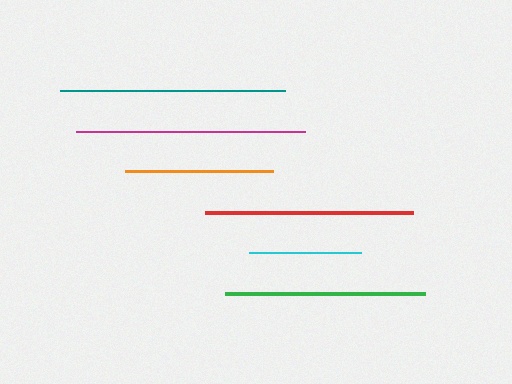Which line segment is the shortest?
The cyan line is the shortest at approximately 111 pixels.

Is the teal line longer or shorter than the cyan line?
The teal line is longer than the cyan line.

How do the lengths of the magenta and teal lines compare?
The magenta and teal lines are approximately the same length.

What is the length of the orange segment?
The orange segment is approximately 148 pixels long.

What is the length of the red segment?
The red segment is approximately 208 pixels long.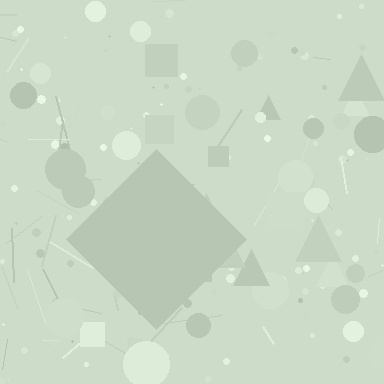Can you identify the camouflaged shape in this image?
The camouflaged shape is a diamond.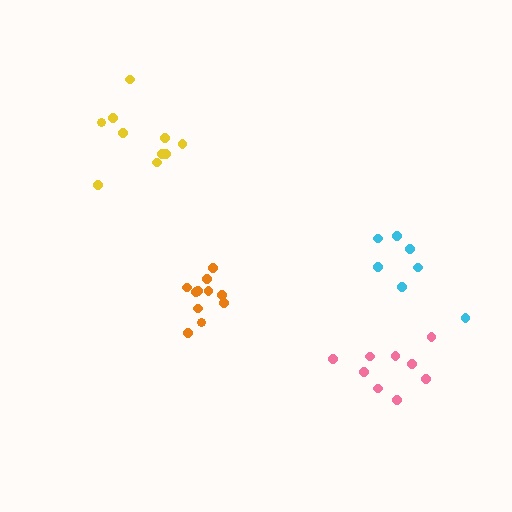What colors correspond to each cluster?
The clusters are colored: cyan, yellow, pink, orange.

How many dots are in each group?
Group 1: 7 dots, Group 2: 10 dots, Group 3: 9 dots, Group 4: 11 dots (37 total).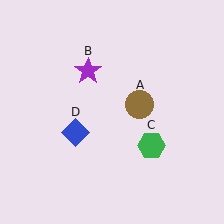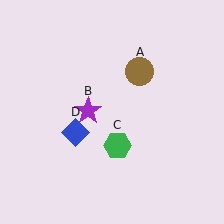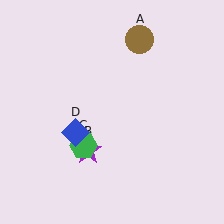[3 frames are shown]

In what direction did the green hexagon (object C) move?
The green hexagon (object C) moved left.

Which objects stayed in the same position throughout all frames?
Blue diamond (object D) remained stationary.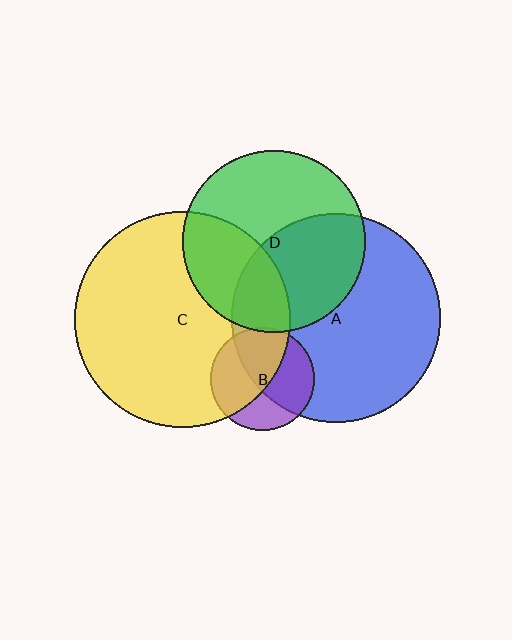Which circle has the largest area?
Circle C (yellow).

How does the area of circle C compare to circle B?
Approximately 4.4 times.